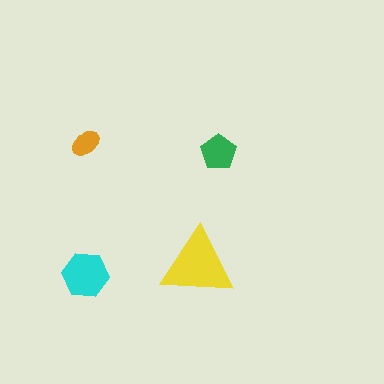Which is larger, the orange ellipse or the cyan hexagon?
The cyan hexagon.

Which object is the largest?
The yellow triangle.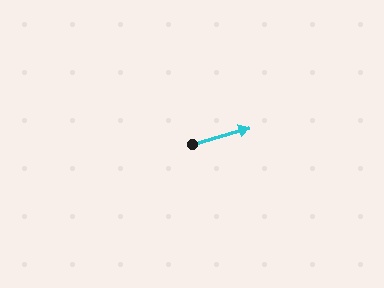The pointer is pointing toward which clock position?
Roughly 2 o'clock.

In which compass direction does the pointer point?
East.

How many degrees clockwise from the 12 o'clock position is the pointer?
Approximately 74 degrees.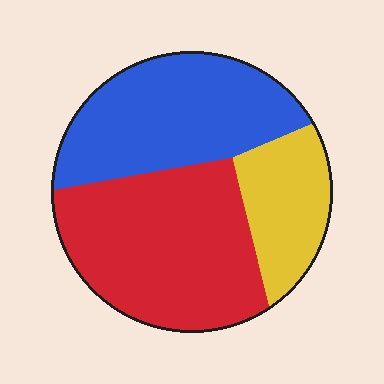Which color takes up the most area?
Red, at roughly 45%.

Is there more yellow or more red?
Red.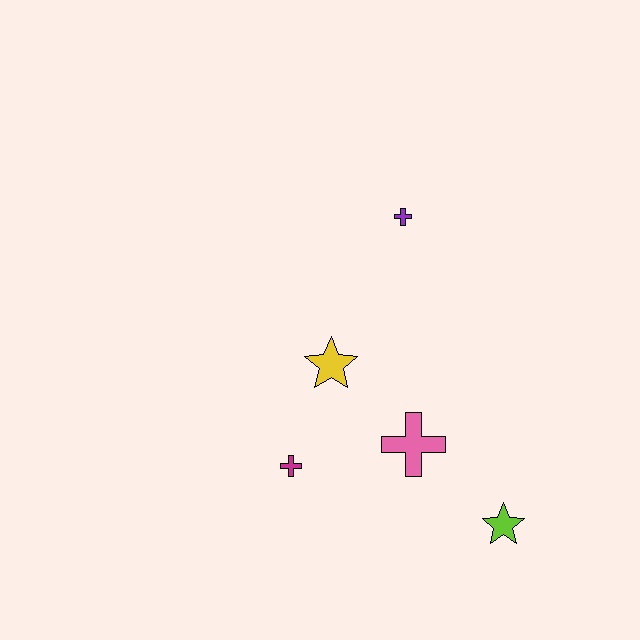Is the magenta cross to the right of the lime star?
No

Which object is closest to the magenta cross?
The yellow star is closest to the magenta cross.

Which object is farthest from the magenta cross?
The purple cross is farthest from the magenta cross.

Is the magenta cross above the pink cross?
No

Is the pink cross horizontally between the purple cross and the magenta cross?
No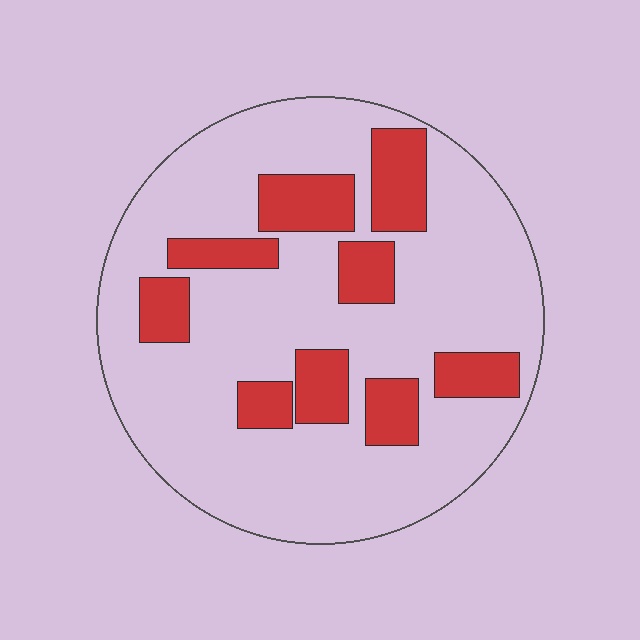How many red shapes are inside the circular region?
9.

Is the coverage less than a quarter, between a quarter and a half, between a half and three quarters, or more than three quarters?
Less than a quarter.